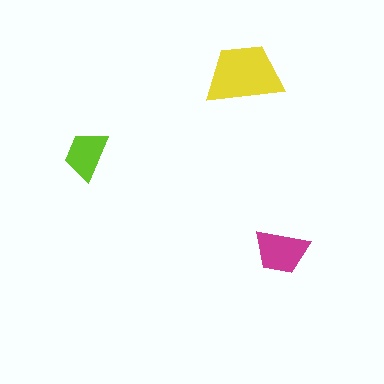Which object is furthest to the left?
The lime trapezoid is leftmost.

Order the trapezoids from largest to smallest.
the yellow one, the magenta one, the lime one.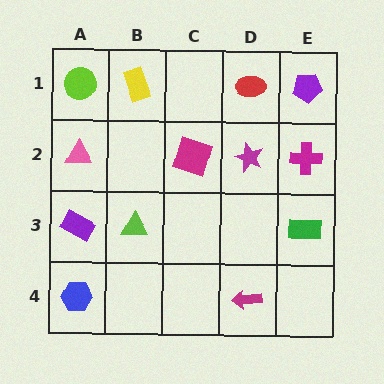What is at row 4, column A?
A blue hexagon.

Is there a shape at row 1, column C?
No, that cell is empty.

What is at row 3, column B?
A lime triangle.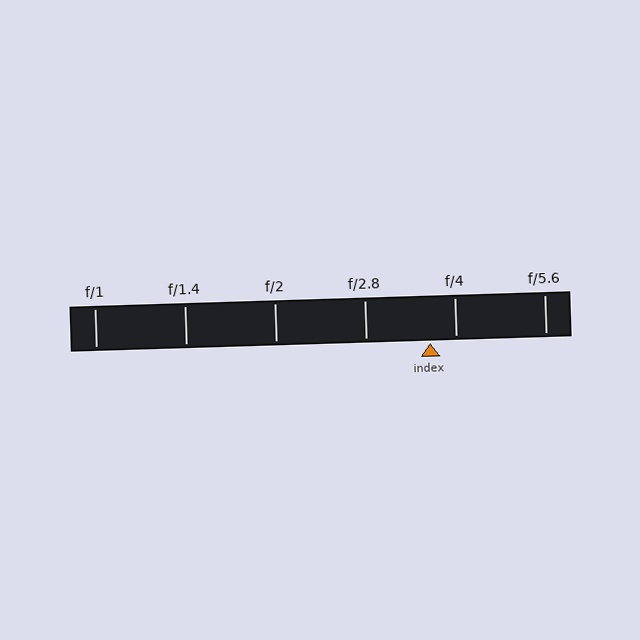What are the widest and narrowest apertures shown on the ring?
The widest aperture shown is f/1 and the narrowest is f/5.6.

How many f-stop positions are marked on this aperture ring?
There are 6 f-stop positions marked.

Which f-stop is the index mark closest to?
The index mark is closest to f/4.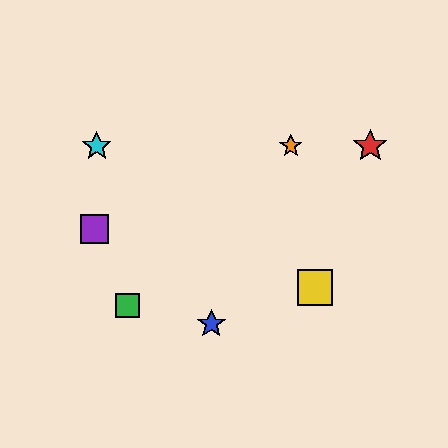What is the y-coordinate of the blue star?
The blue star is at y≈324.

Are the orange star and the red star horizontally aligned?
Yes, both are at y≈146.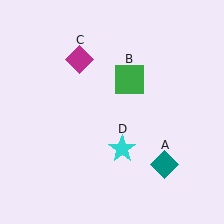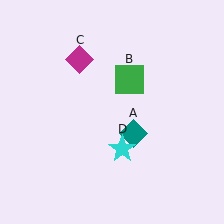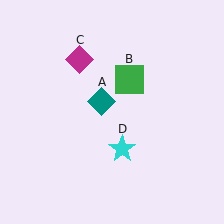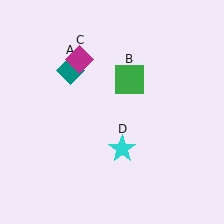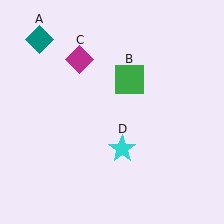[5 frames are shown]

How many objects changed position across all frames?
1 object changed position: teal diamond (object A).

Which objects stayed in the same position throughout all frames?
Green square (object B) and magenta diamond (object C) and cyan star (object D) remained stationary.